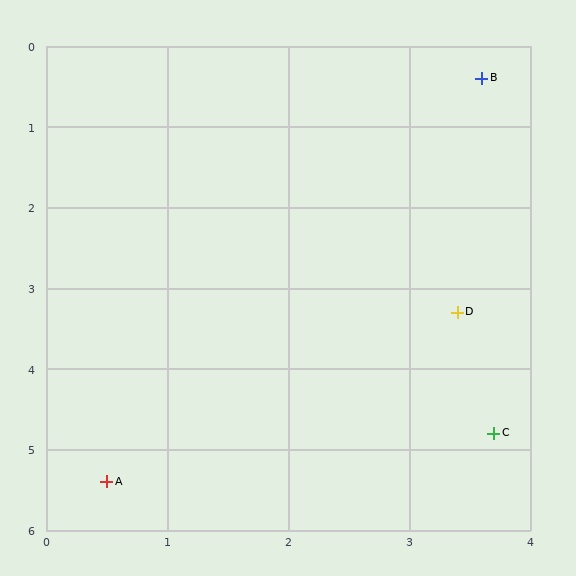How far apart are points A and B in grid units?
Points A and B are about 5.9 grid units apart.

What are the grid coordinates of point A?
Point A is at approximately (0.5, 5.4).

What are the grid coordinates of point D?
Point D is at approximately (3.4, 3.3).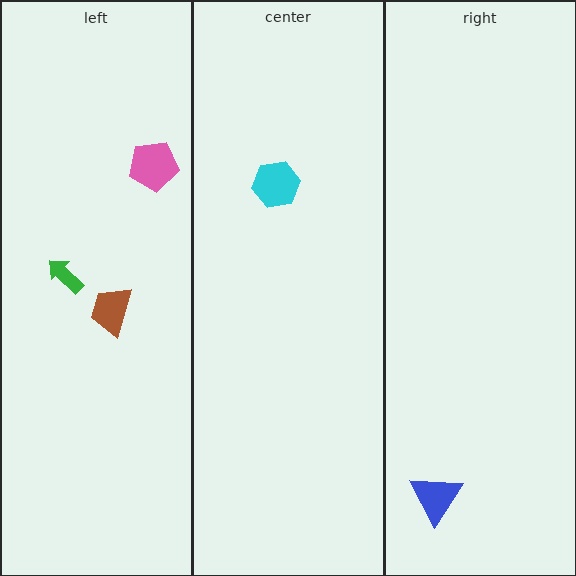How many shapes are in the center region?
1.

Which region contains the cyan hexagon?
The center region.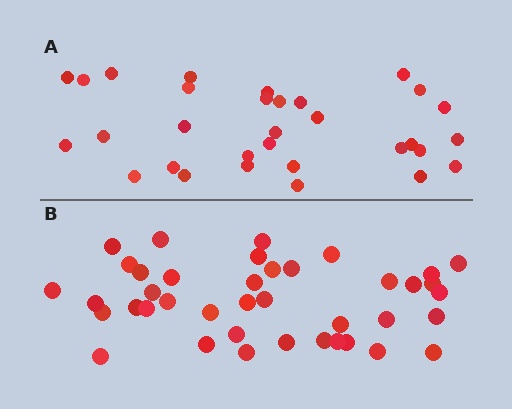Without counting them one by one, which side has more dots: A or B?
Region B (the bottom region) has more dots.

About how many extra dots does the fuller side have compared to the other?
Region B has roughly 8 or so more dots than region A.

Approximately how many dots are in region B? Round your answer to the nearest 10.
About 40 dots.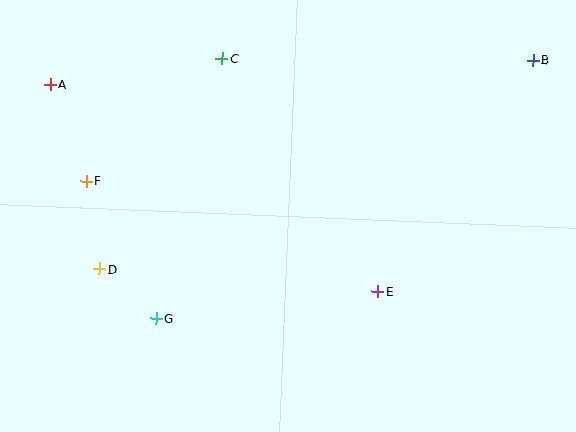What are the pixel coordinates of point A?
Point A is at (50, 84).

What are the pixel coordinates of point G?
Point G is at (156, 318).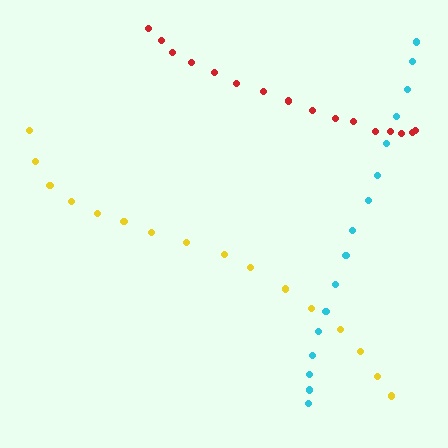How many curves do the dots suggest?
There are 3 distinct paths.